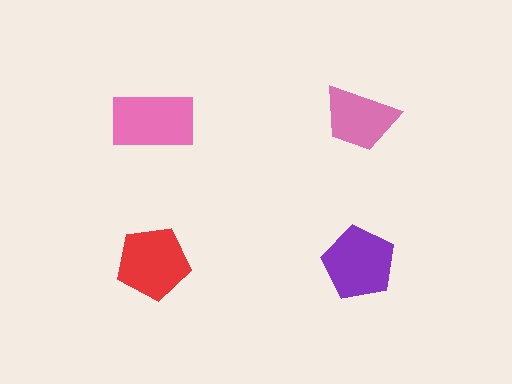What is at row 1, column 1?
A pink rectangle.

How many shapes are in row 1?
2 shapes.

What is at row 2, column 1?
A red pentagon.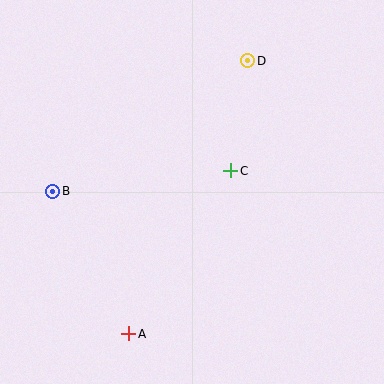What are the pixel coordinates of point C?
Point C is at (231, 171).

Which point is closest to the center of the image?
Point C at (231, 171) is closest to the center.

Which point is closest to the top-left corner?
Point B is closest to the top-left corner.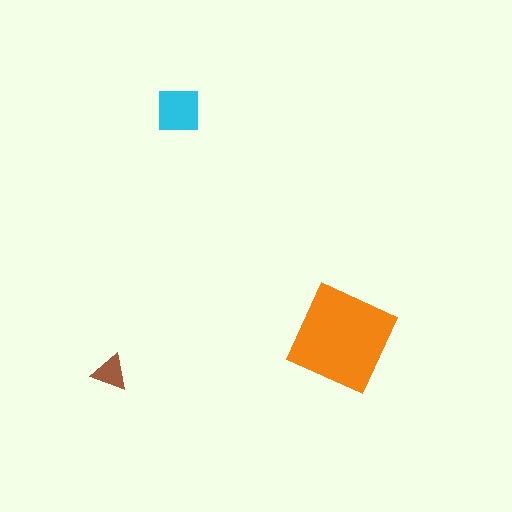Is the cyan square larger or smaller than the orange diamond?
Smaller.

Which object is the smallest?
The brown triangle.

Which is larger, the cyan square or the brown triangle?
The cyan square.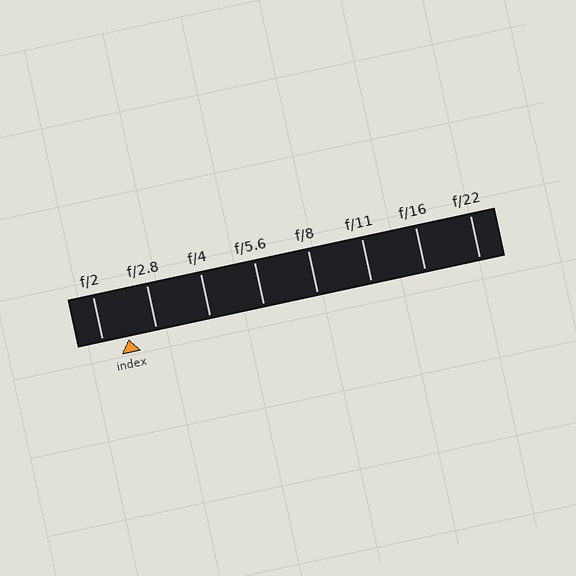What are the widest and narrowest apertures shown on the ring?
The widest aperture shown is f/2 and the narrowest is f/22.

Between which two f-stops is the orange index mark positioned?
The index mark is between f/2 and f/2.8.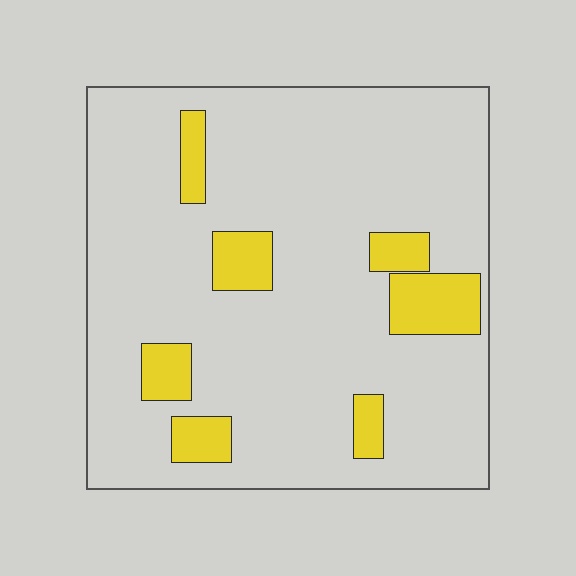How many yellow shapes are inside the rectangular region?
7.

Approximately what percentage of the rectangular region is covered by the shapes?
Approximately 15%.